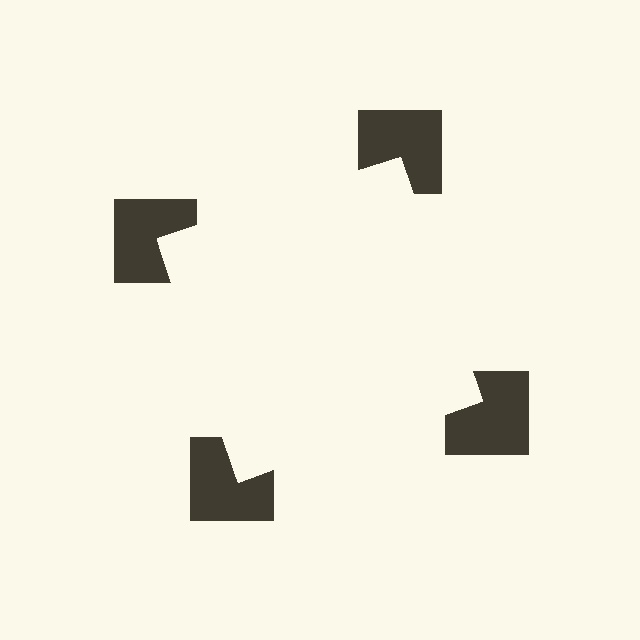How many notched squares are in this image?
There are 4 — one at each vertex of the illusory square.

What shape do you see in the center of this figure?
An illusory square — its edges are inferred from the aligned wedge cuts in the notched squares, not physically drawn.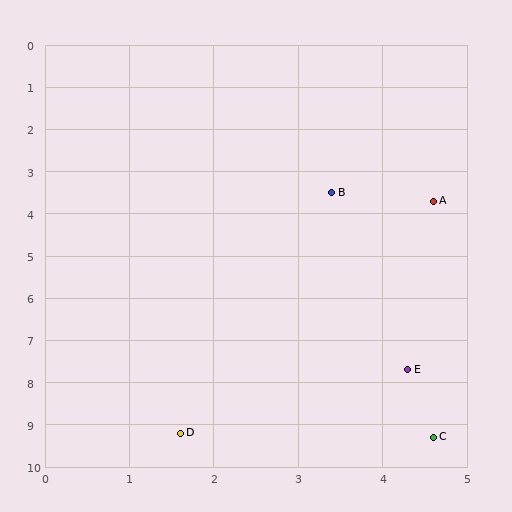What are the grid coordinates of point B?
Point B is at approximately (3.4, 3.5).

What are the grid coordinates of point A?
Point A is at approximately (4.6, 3.7).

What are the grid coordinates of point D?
Point D is at approximately (1.6, 9.2).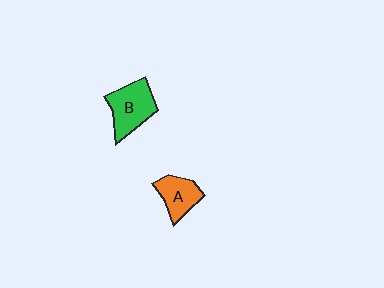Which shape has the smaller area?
Shape A (orange).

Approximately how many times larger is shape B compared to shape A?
Approximately 1.4 times.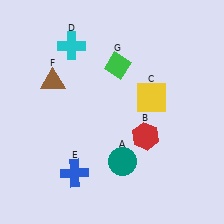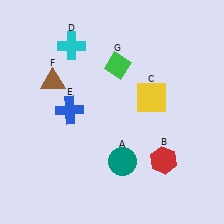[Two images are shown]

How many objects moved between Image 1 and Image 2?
2 objects moved between the two images.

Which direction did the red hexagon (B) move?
The red hexagon (B) moved down.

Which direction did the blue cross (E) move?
The blue cross (E) moved up.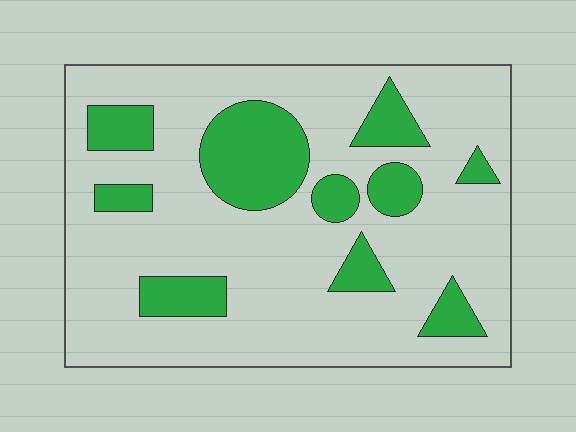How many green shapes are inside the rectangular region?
10.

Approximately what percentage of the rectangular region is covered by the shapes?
Approximately 20%.